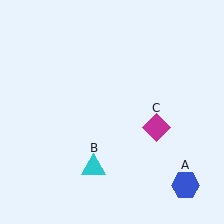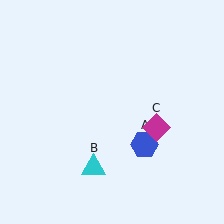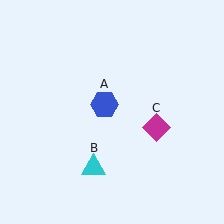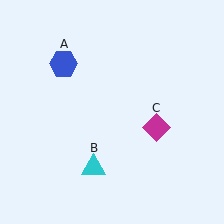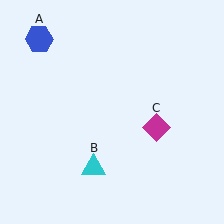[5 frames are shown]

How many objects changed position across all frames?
1 object changed position: blue hexagon (object A).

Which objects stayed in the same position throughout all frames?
Cyan triangle (object B) and magenta diamond (object C) remained stationary.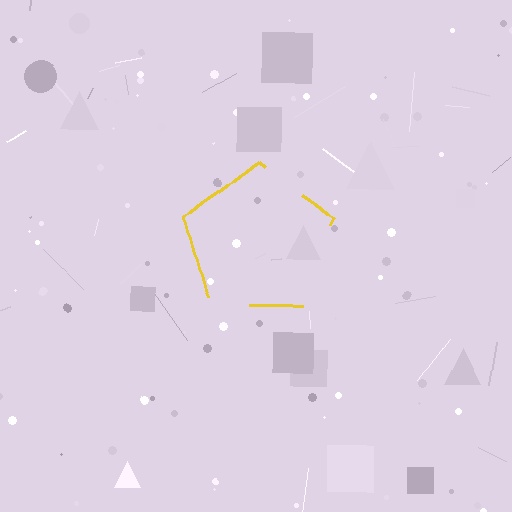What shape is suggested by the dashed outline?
The dashed outline suggests a pentagon.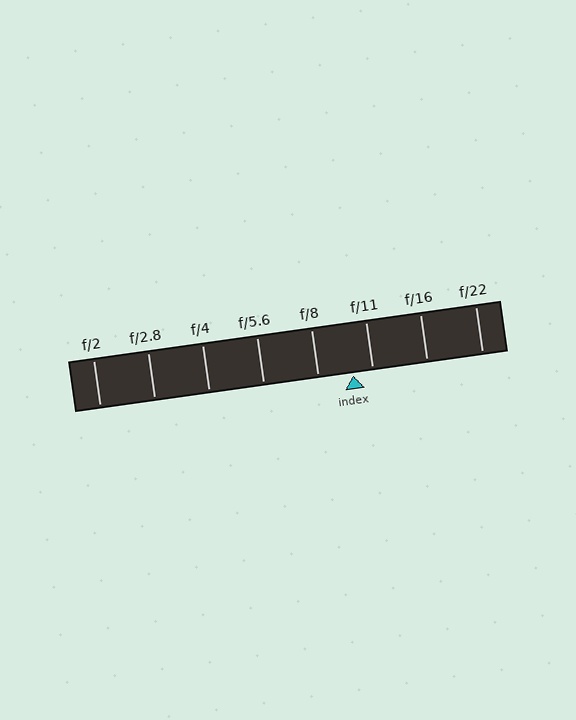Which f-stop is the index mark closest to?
The index mark is closest to f/11.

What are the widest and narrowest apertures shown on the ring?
The widest aperture shown is f/2 and the narrowest is f/22.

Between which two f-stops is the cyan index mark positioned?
The index mark is between f/8 and f/11.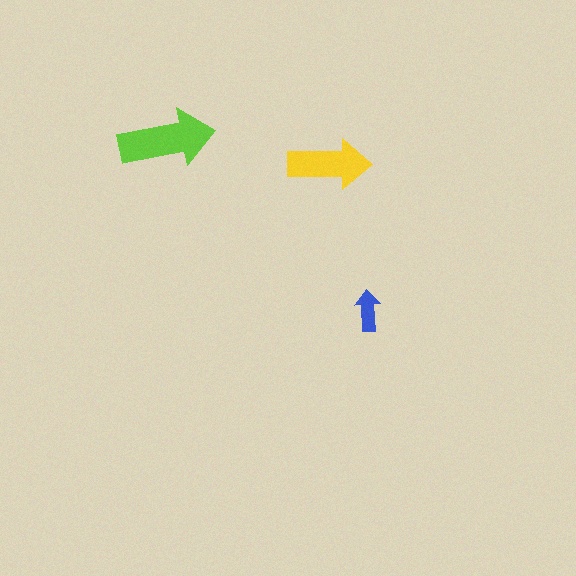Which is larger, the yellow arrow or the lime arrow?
The lime one.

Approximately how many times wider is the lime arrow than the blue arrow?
About 2.5 times wider.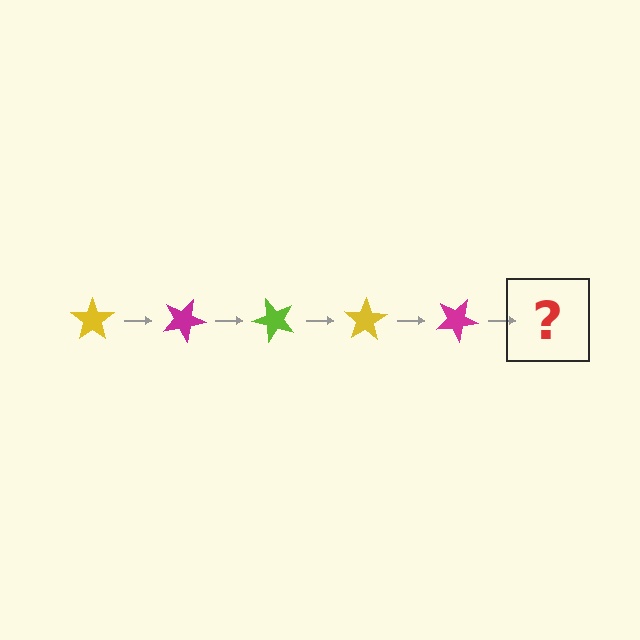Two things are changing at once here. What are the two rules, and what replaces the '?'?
The two rules are that it rotates 25 degrees each step and the color cycles through yellow, magenta, and lime. The '?' should be a lime star, rotated 125 degrees from the start.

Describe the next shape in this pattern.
It should be a lime star, rotated 125 degrees from the start.